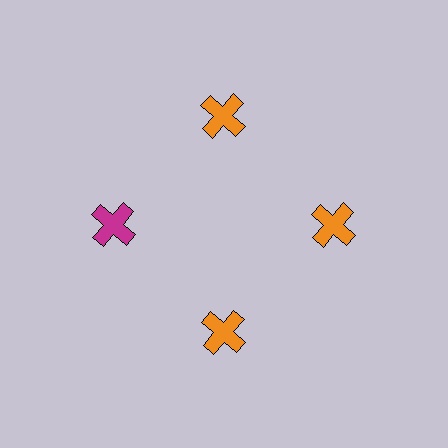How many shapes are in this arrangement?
There are 4 shapes arranged in a ring pattern.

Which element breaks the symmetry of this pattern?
The magenta cross at roughly the 9 o'clock position breaks the symmetry. All other shapes are orange crosses.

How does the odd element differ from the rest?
It has a different color: magenta instead of orange.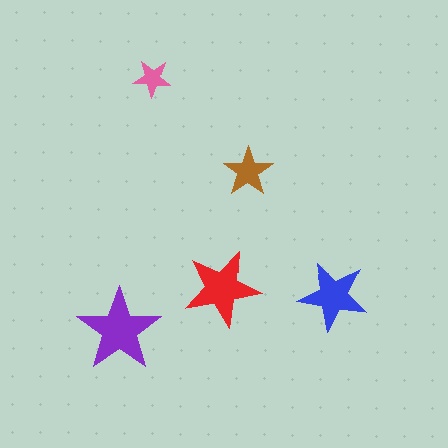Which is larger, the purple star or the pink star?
The purple one.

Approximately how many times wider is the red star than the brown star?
About 1.5 times wider.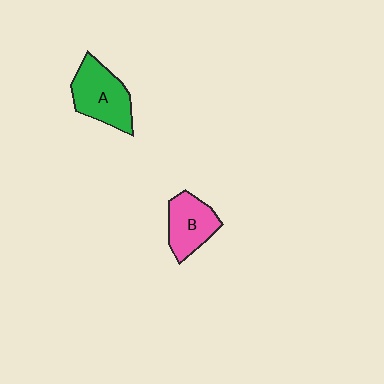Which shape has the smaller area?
Shape B (pink).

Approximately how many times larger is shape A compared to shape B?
Approximately 1.2 times.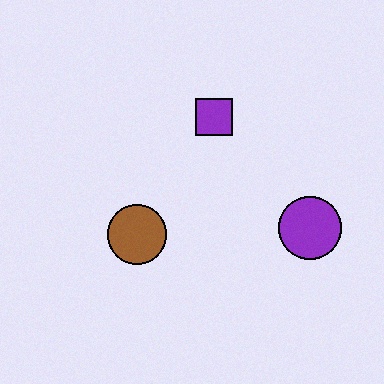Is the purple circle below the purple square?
Yes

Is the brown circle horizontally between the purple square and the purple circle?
No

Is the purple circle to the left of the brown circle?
No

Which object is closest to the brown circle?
The purple square is closest to the brown circle.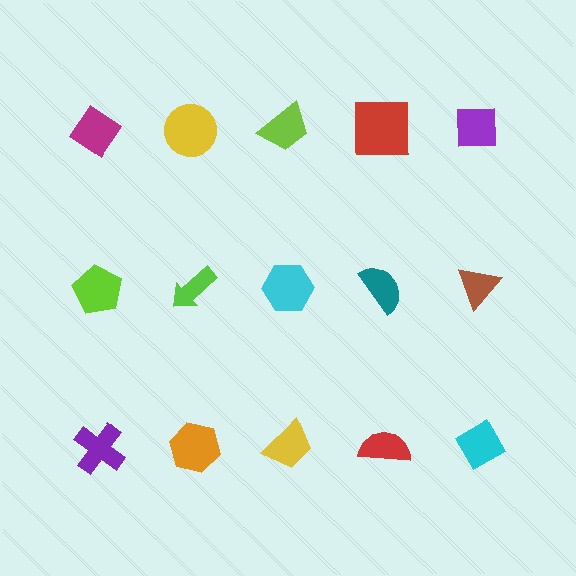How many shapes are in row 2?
5 shapes.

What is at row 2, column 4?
A teal semicircle.